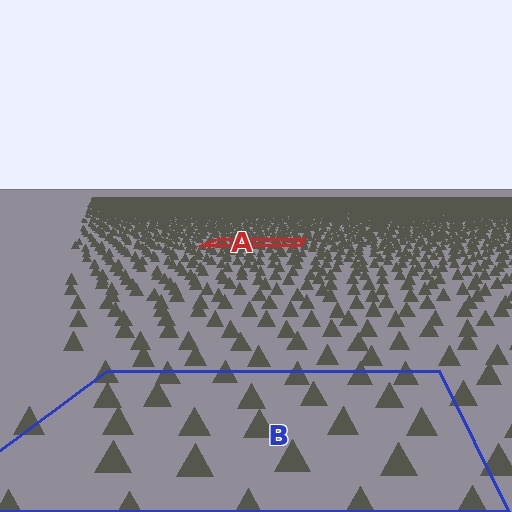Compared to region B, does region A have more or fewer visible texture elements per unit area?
Region A has more texture elements per unit area — they are packed more densely because it is farther away.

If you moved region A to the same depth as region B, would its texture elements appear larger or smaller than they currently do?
They would appear larger. At a closer depth, the same texture elements are projected at a bigger on-screen size.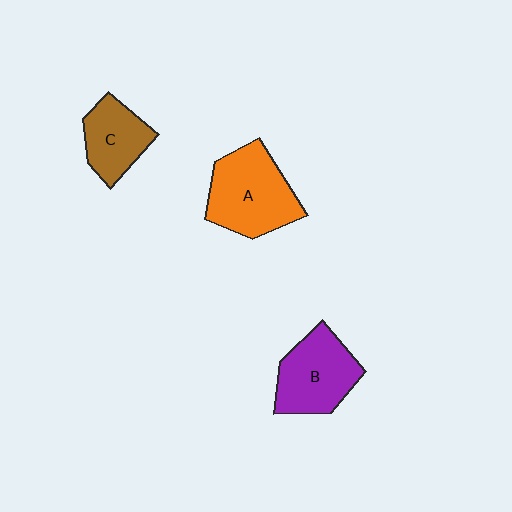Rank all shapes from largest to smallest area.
From largest to smallest: A (orange), B (purple), C (brown).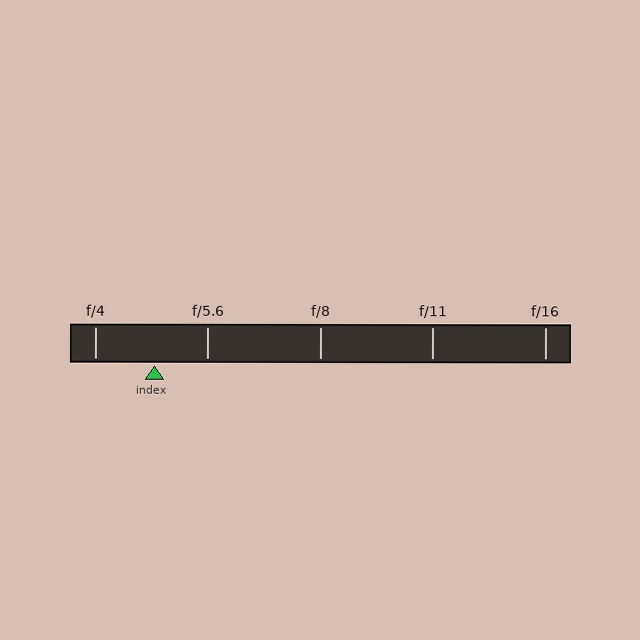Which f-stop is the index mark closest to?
The index mark is closest to f/5.6.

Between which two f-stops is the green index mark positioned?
The index mark is between f/4 and f/5.6.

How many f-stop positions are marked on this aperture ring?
There are 5 f-stop positions marked.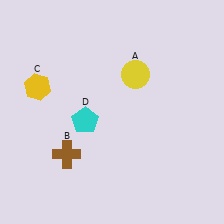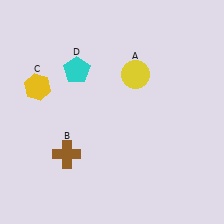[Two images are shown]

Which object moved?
The cyan pentagon (D) moved up.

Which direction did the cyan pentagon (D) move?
The cyan pentagon (D) moved up.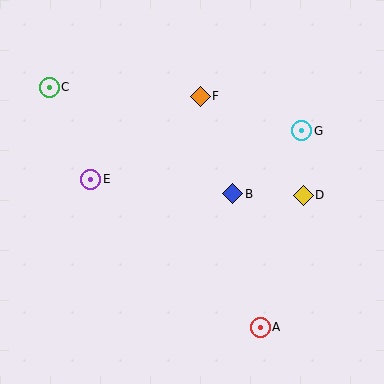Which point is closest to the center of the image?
Point B at (233, 194) is closest to the center.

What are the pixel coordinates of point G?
Point G is at (302, 131).